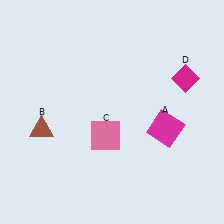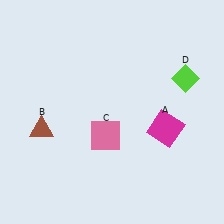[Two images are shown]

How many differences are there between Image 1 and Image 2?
There is 1 difference between the two images.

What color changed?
The diamond (D) changed from magenta in Image 1 to lime in Image 2.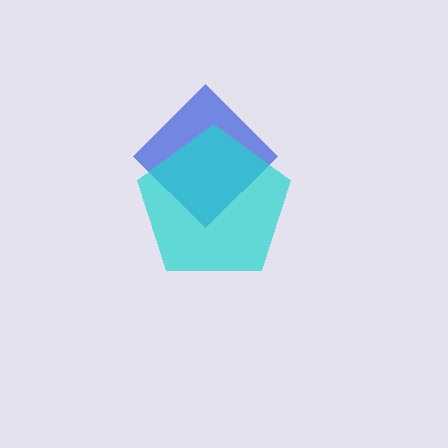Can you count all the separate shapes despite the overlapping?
Yes, there are 2 separate shapes.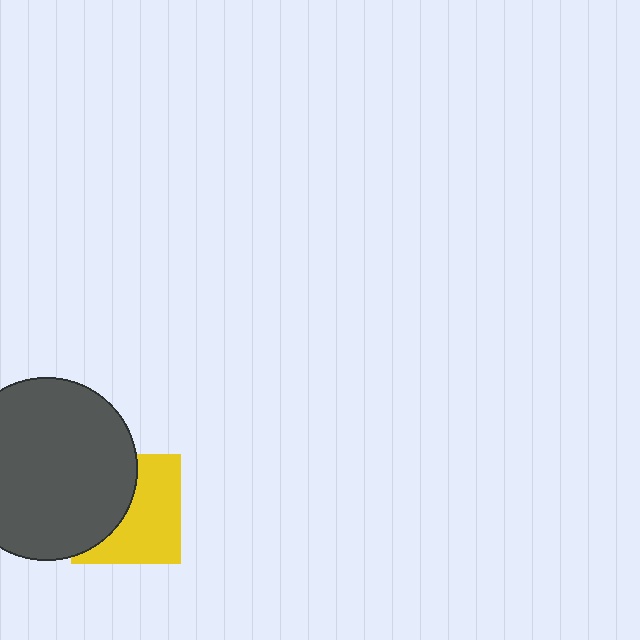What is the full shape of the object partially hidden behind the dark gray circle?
The partially hidden object is a yellow square.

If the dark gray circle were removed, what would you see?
You would see the complete yellow square.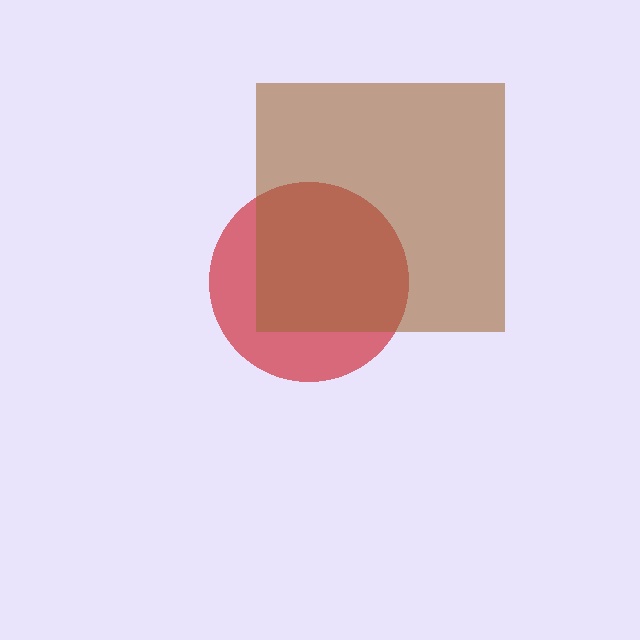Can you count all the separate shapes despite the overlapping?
Yes, there are 2 separate shapes.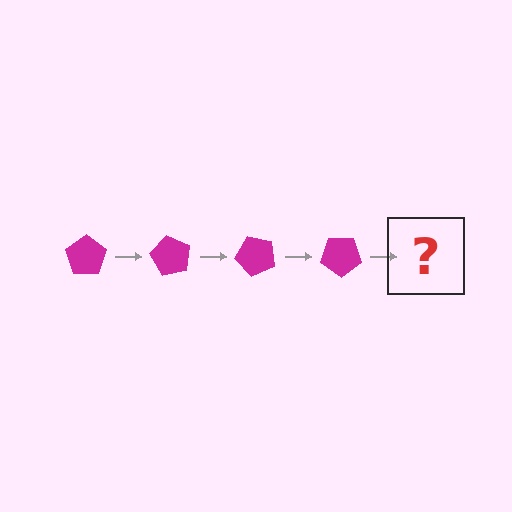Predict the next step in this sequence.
The next step is a magenta pentagon rotated 240 degrees.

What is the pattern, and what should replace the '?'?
The pattern is that the pentagon rotates 60 degrees each step. The '?' should be a magenta pentagon rotated 240 degrees.